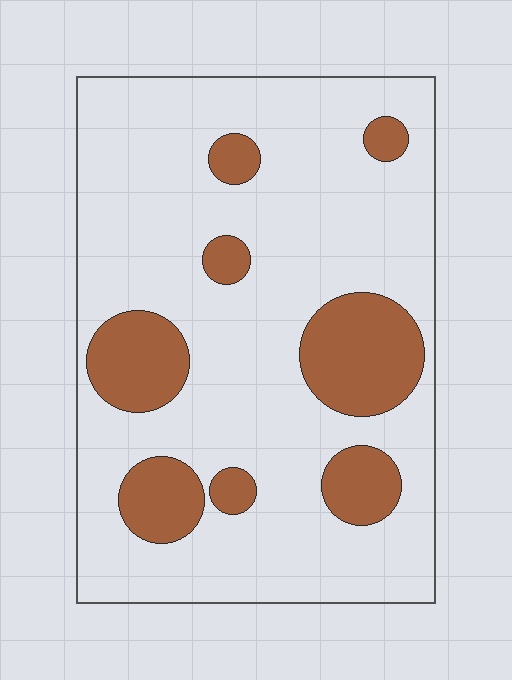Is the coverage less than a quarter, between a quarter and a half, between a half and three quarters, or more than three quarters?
Less than a quarter.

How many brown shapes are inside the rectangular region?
8.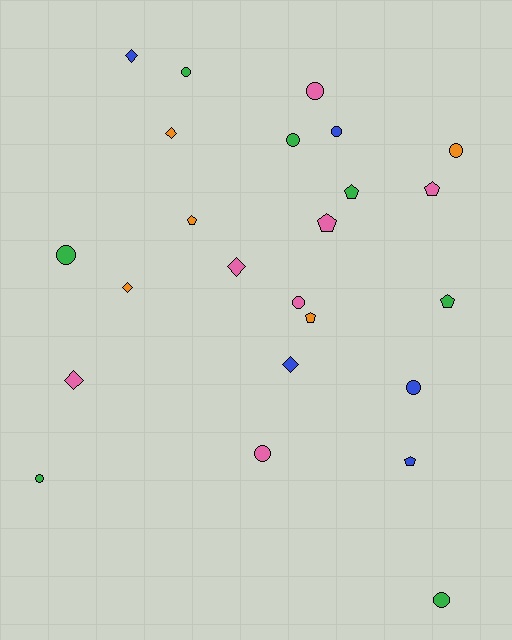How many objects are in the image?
There are 24 objects.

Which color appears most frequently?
Pink, with 7 objects.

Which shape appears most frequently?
Circle, with 11 objects.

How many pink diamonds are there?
There are 2 pink diamonds.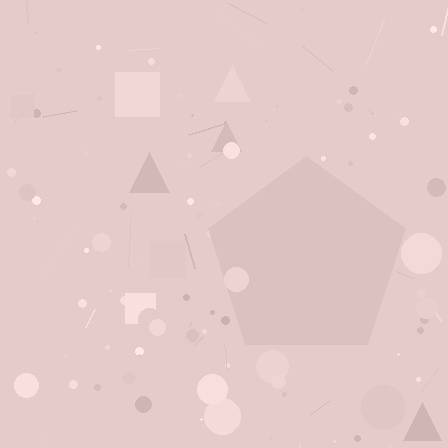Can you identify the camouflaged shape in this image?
The camouflaged shape is a pentagon.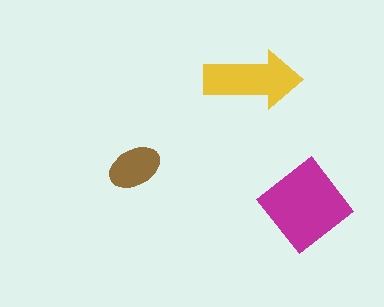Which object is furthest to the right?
The magenta diamond is rightmost.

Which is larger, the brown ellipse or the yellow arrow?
The yellow arrow.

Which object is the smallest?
The brown ellipse.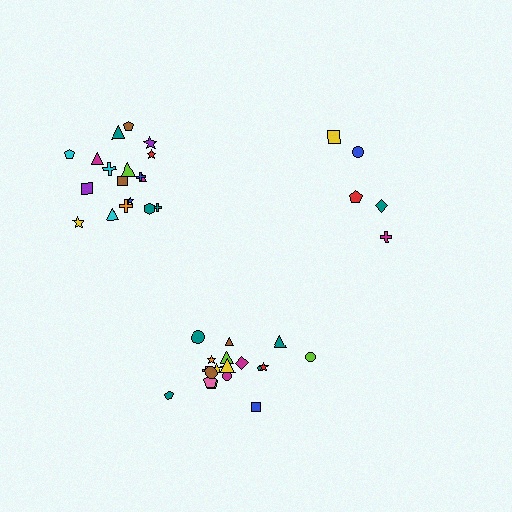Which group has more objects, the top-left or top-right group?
The top-left group.